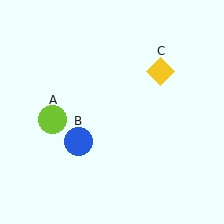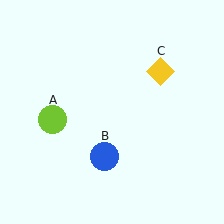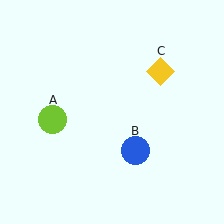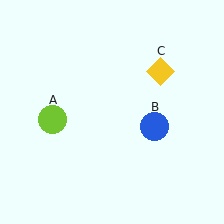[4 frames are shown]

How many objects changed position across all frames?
1 object changed position: blue circle (object B).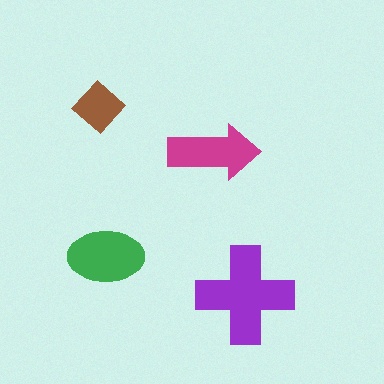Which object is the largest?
The purple cross.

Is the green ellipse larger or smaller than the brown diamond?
Larger.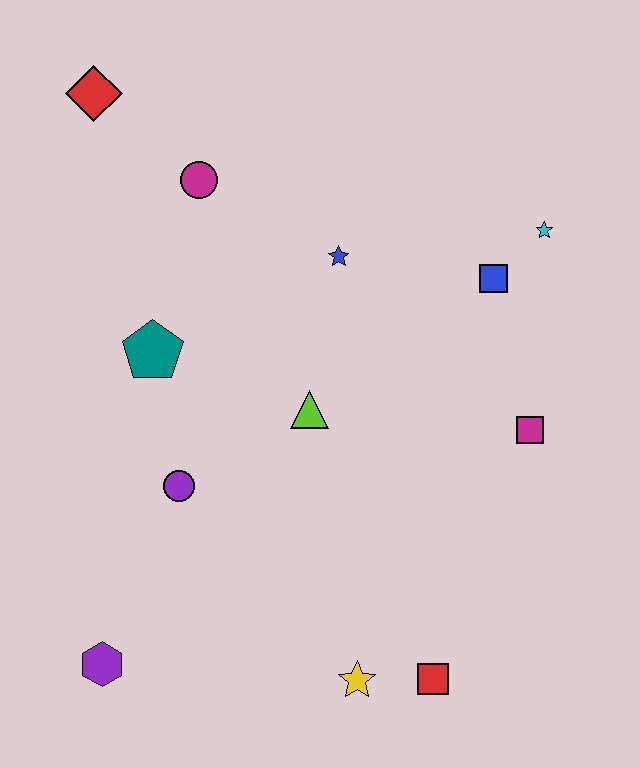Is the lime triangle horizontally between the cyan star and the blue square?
No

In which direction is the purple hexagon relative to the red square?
The purple hexagon is to the left of the red square.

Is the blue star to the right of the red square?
No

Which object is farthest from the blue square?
The purple hexagon is farthest from the blue square.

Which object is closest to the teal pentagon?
The purple circle is closest to the teal pentagon.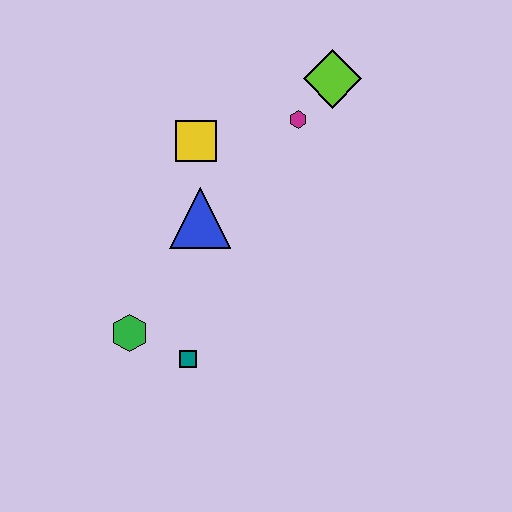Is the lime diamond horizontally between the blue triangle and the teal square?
No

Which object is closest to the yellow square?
The blue triangle is closest to the yellow square.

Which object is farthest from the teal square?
The lime diamond is farthest from the teal square.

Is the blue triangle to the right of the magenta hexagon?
No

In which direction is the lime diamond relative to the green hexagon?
The lime diamond is above the green hexagon.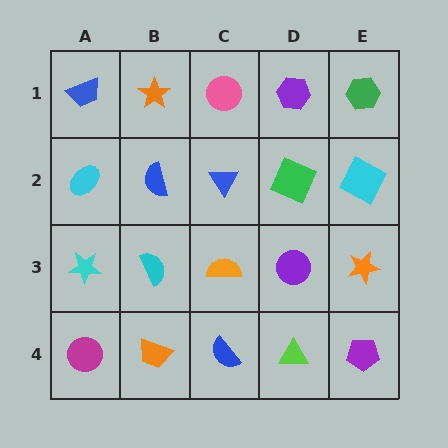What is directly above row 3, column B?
A blue semicircle.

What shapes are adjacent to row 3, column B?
A blue semicircle (row 2, column B), an orange trapezoid (row 4, column B), a cyan star (row 3, column A), an orange semicircle (row 3, column C).